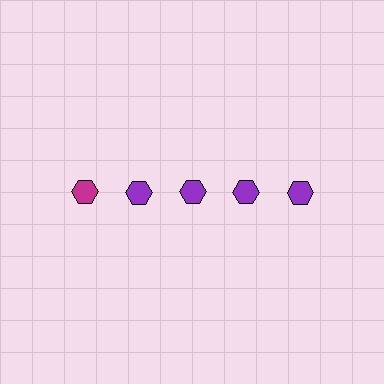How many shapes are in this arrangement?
There are 5 shapes arranged in a grid pattern.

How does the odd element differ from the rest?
It has a different color: magenta instead of purple.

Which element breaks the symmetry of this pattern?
The magenta hexagon in the top row, leftmost column breaks the symmetry. All other shapes are purple hexagons.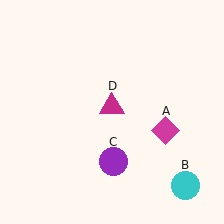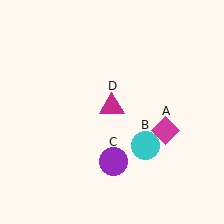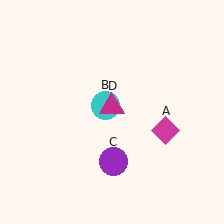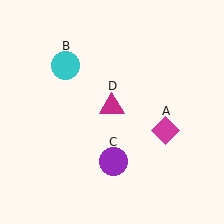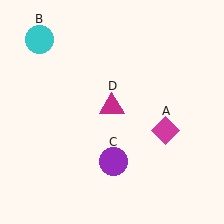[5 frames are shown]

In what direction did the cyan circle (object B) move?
The cyan circle (object B) moved up and to the left.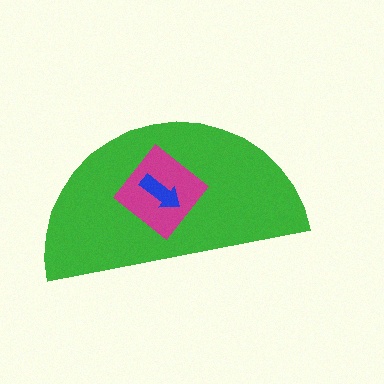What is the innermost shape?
The blue arrow.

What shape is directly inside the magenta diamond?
The blue arrow.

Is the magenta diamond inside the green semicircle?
Yes.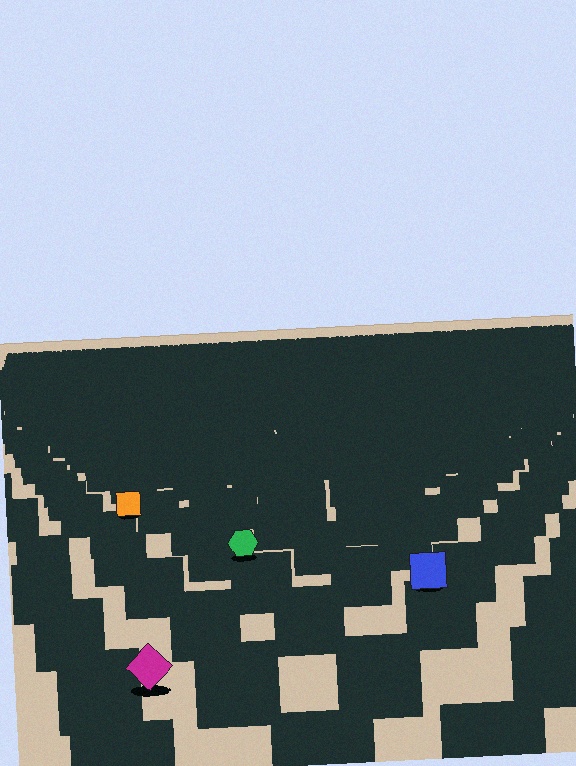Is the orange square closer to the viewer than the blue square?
No. The blue square is closer — you can tell from the texture gradient: the ground texture is coarser near it.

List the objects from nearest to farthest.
From nearest to farthest: the magenta diamond, the blue square, the green hexagon, the orange square.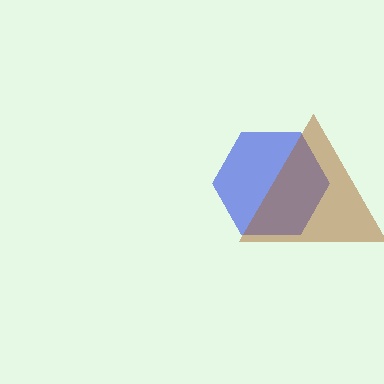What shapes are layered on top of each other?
The layered shapes are: a blue hexagon, a brown triangle.